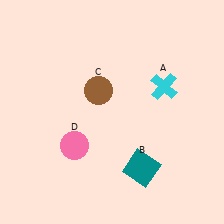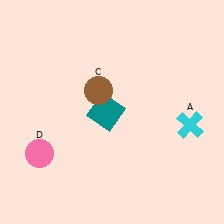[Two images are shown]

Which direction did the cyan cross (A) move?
The cyan cross (A) moved down.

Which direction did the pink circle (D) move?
The pink circle (D) moved left.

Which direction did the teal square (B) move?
The teal square (B) moved up.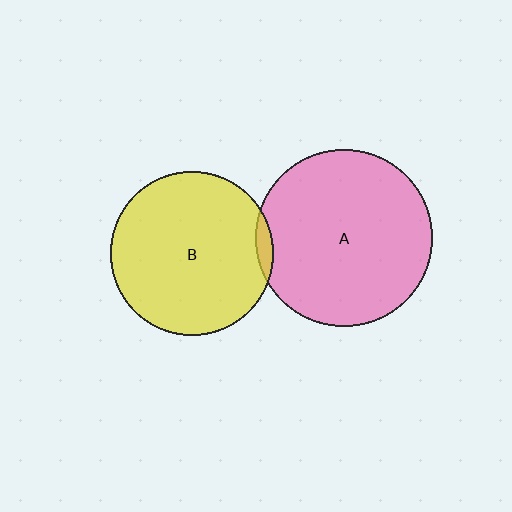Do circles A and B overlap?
Yes.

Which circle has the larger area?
Circle A (pink).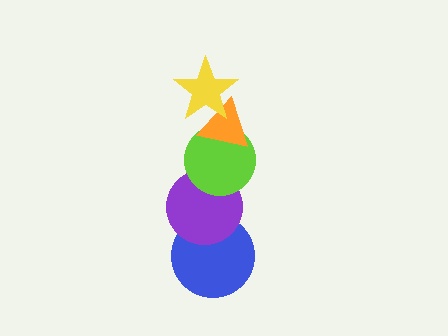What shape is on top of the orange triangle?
The yellow star is on top of the orange triangle.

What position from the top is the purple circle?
The purple circle is 4th from the top.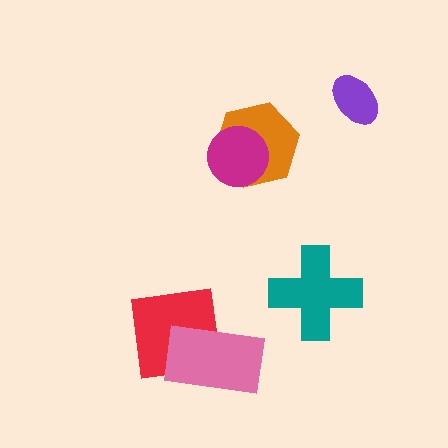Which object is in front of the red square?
The pink rectangle is in front of the red square.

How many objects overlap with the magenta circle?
1 object overlaps with the magenta circle.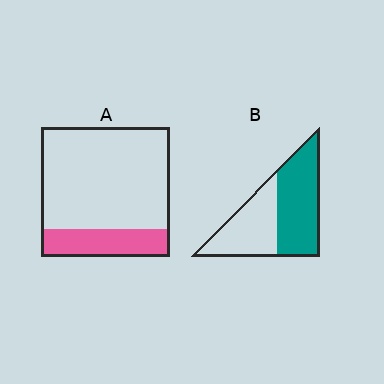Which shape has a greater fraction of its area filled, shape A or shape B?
Shape B.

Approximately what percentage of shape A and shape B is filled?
A is approximately 20% and B is approximately 55%.